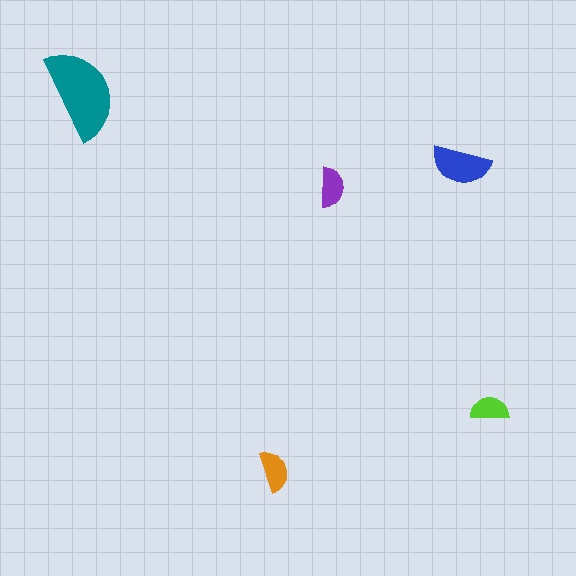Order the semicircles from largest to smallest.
the teal one, the blue one, the orange one, the purple one, the lime one.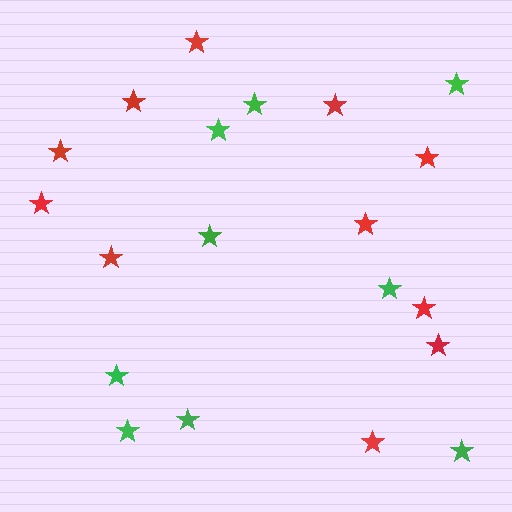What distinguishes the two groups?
There are 2 groups: one group of red stars (11) and one group of green stars (9).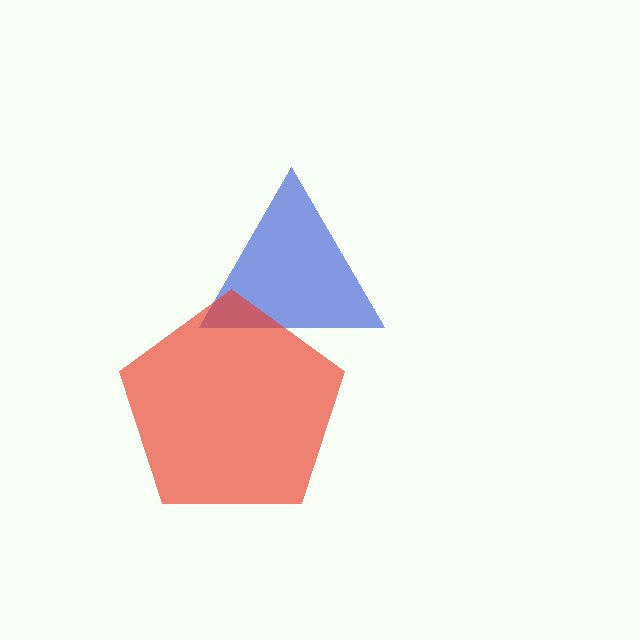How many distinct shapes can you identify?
There are 2 distinct shapes: a blue triangle, a red pentagon.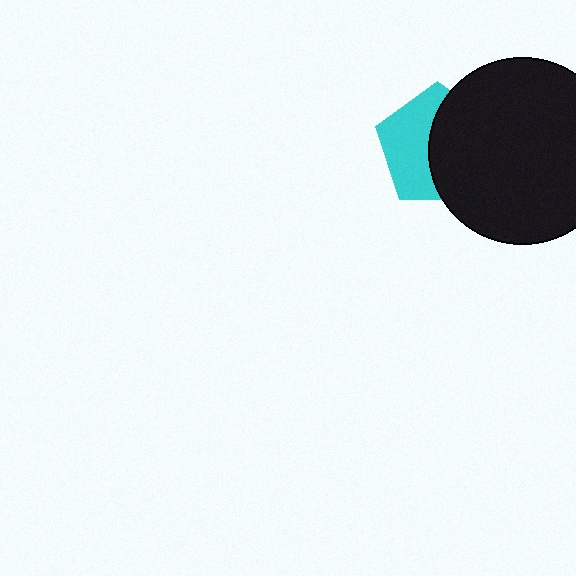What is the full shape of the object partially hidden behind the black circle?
The partially hidden object is a cyan pentagon.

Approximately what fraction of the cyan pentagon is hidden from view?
Roughly 53% of the cyan pentagon is hidden behind the black circle.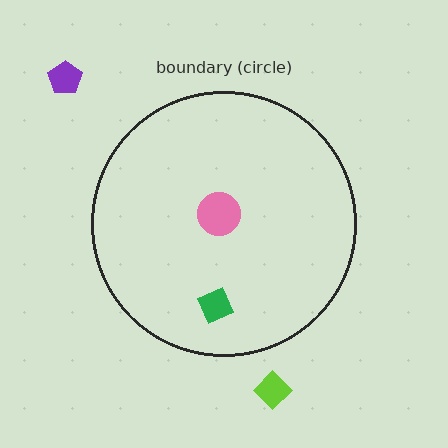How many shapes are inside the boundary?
2 inside, 2 outside.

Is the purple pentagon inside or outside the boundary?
Outside.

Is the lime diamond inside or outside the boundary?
Outside.